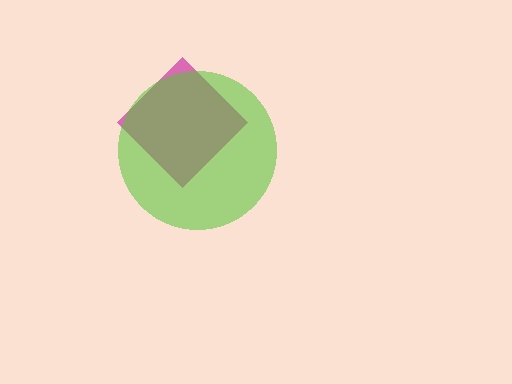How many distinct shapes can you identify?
There are 2 distinct shapes: a magenta diamond, a lime circle.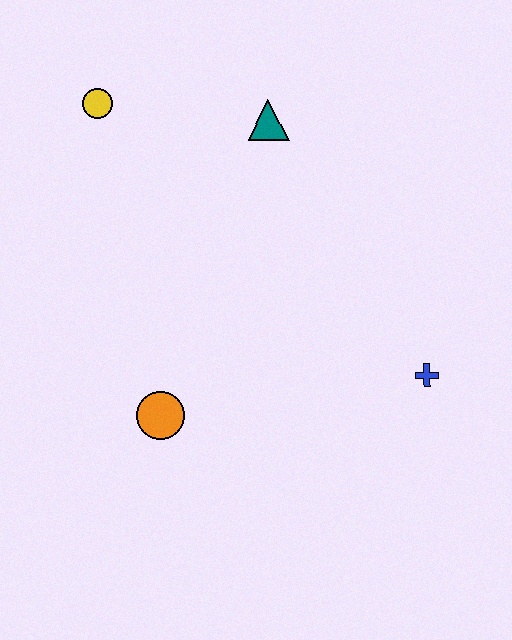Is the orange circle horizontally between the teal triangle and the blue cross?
No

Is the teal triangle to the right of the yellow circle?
Yes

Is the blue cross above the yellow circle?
No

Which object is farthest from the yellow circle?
The blue cross is farthest from the yellow circle.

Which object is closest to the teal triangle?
The yellow circle is closest to the teal triangle.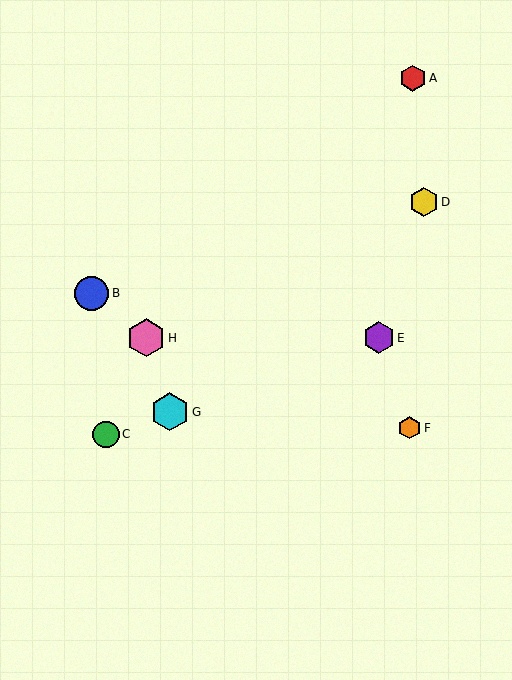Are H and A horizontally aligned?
No, H is at y≈338 and A is at y≈78.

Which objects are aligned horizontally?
Objects E, H are aligned horizontally.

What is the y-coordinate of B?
Object B is at y≈293.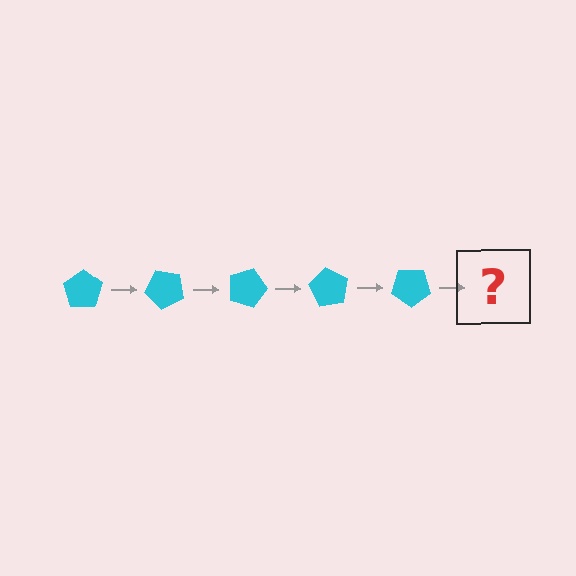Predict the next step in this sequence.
The next step is a cyan pentagon rotated 225 degrees.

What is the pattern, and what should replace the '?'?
The pattern is that the pentagon rotates 45 degrees each step. The '?' should be a cyan pentagon rotated 225 degrees.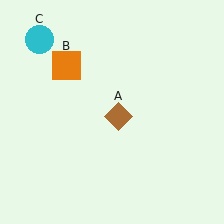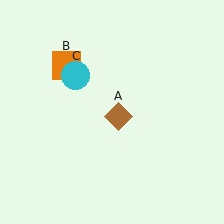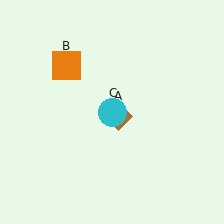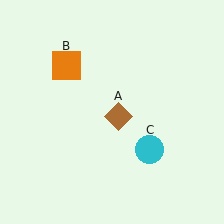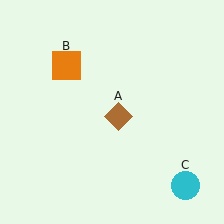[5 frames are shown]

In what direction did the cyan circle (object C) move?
The cyan circle (object C) moved down and to the right.